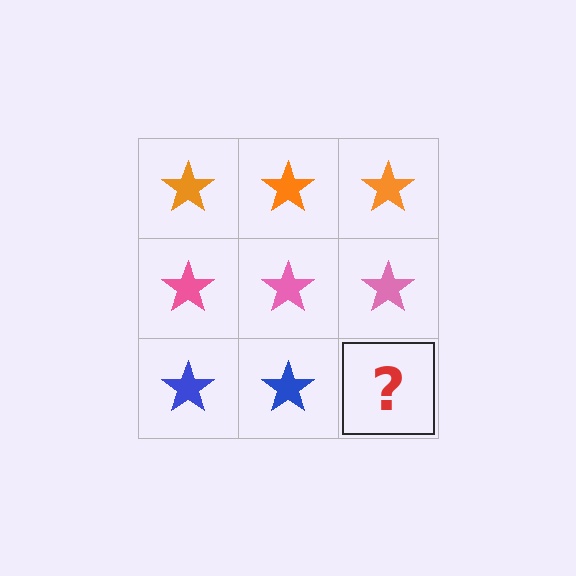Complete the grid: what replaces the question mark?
The question mark should be replaced with a blue star.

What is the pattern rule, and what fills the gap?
The rule is that each row has a consistent color. The gap should be filled with a blue star.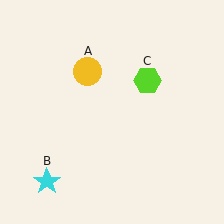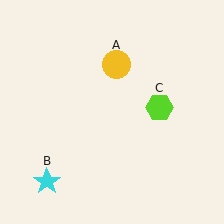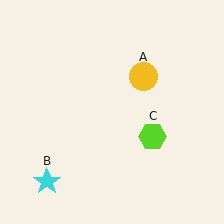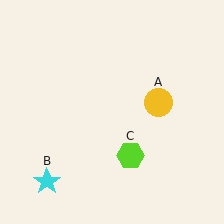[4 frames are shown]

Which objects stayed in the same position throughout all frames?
Cyan star (object B) remained stationary.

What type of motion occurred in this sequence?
The yellow circle (object A), lime hexagon (object C) rotated clockwise around the center of the scene.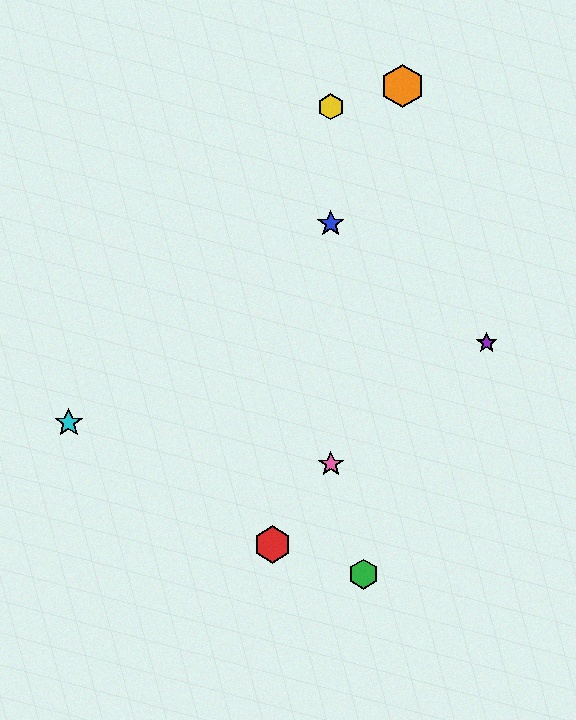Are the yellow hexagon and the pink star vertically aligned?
Yes, both are at x≈331.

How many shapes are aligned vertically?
3 shapes (the blue star, the yellow hexagon, the pink star) are aligned vertically.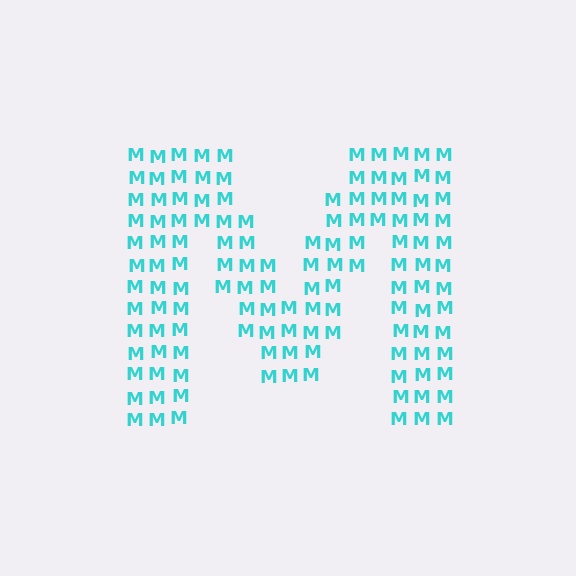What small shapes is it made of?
It is made of small letter M's.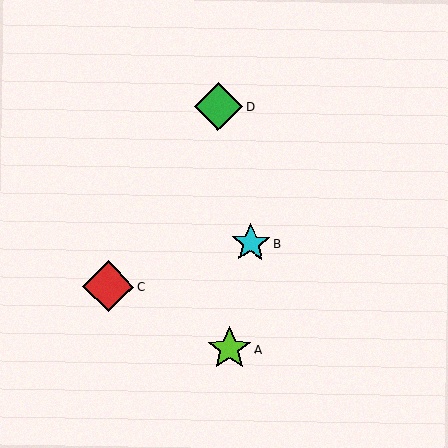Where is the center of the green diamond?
The center of the green diamond is at (218, 107).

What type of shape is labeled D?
Shape D is a green diamond.